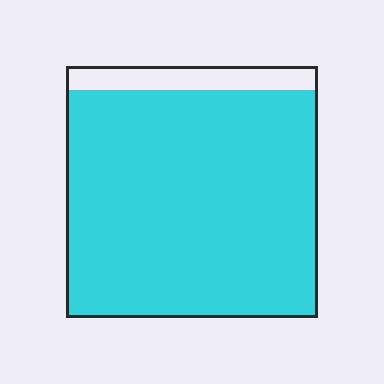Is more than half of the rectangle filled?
Yes.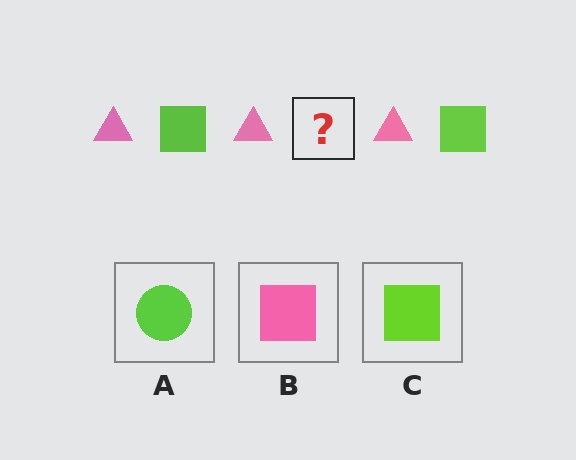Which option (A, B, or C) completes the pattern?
C.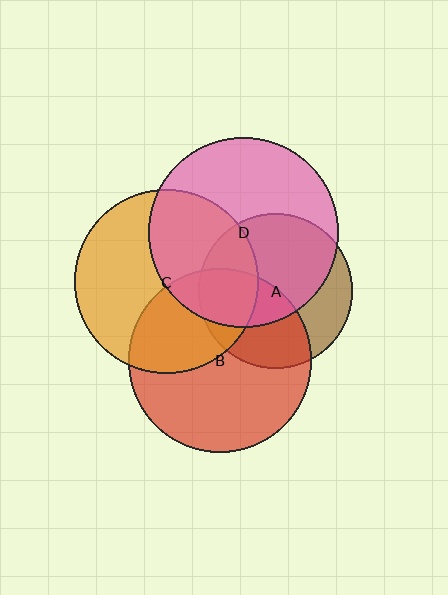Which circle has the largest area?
Circle D (pink).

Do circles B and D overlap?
Yes.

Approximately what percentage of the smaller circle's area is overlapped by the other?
Approximately 20%.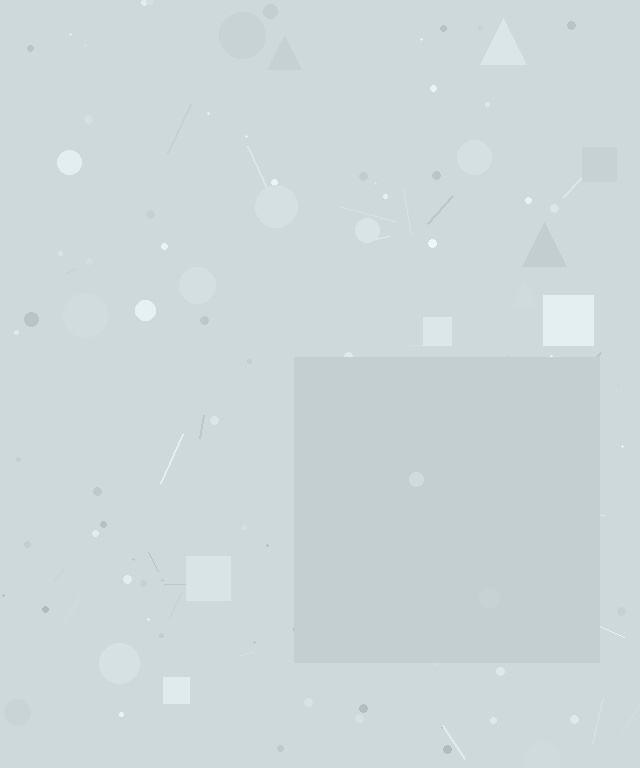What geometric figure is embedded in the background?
A square is embedded in the background.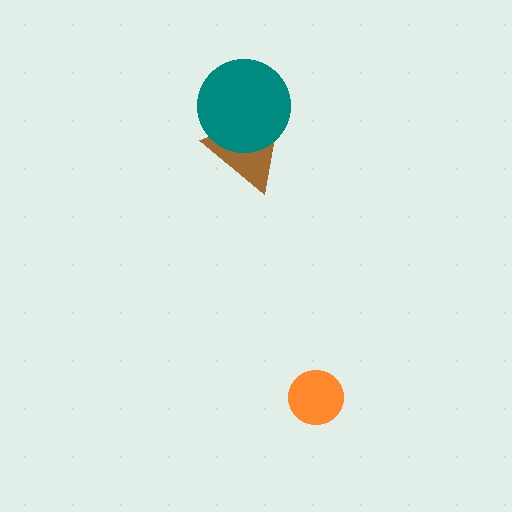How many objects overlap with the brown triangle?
1 object overlaps with the brown triangle.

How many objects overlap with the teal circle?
1 object overlaps with the teal circle.